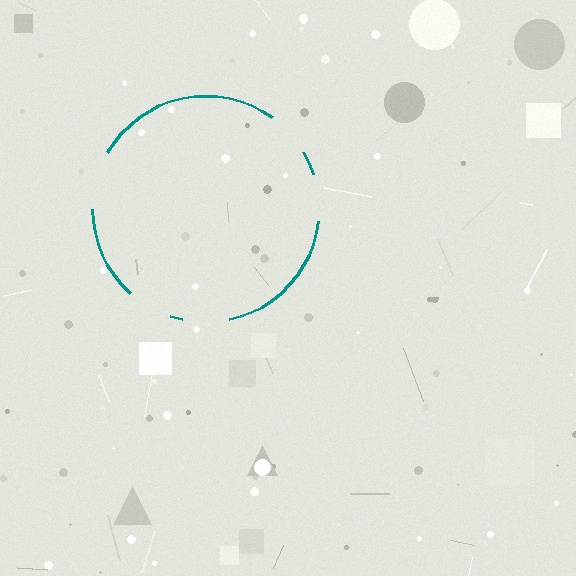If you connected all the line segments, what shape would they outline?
They would outline a circle.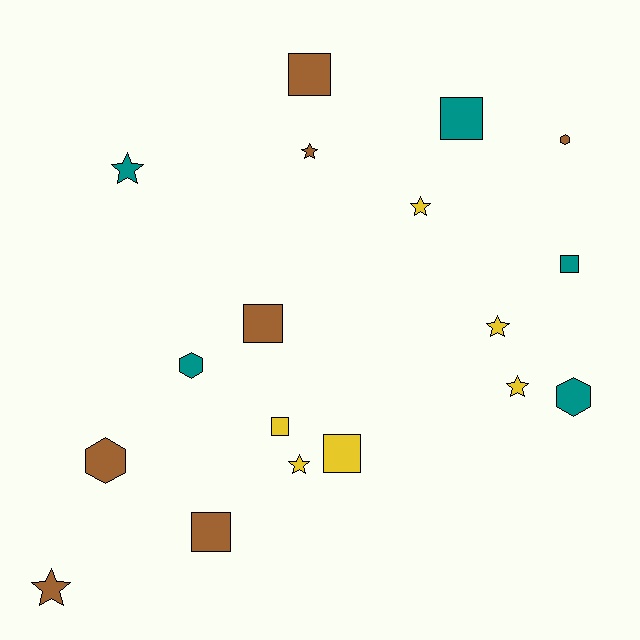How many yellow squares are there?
There are 2 yellow squares.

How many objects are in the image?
There are 18 objects.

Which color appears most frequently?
Brown, with 7 objects.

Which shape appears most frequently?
Square, with 7 objects.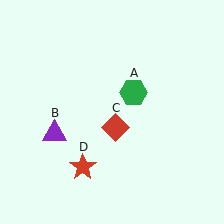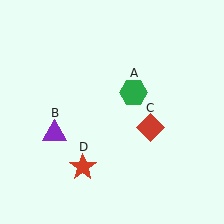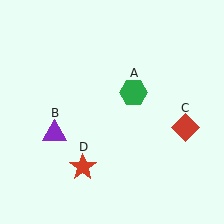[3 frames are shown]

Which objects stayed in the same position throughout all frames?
Green hexagon (object A) and purple triangle (object B) and red star (object D) remained stationary.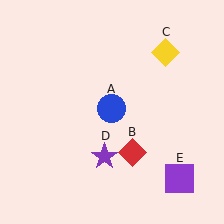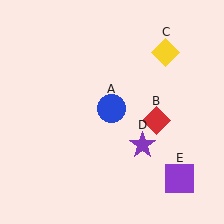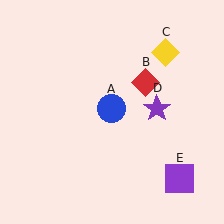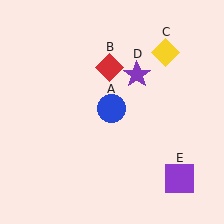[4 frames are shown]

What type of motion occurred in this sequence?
The red diamond (object B), purple star (object D) rotated counterclockwise around the center of the scene.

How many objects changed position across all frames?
2 objects changed position: red diamond (object B), purple star (object D).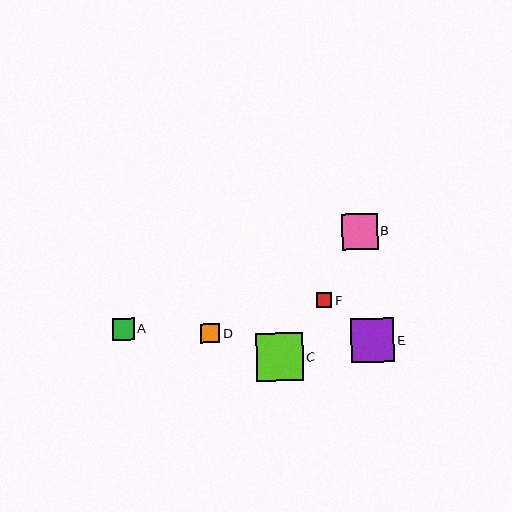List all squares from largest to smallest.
From largest to smallest: C, E, B, A, D, F.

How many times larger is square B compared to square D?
Square B is approximately 1.9 times the size of square D.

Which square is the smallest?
Square F is the smallest with a size of approximately 15 pixels.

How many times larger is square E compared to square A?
Square E is approximately 2.0 times the size of square A.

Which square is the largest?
Square C is the largest with a size of approximately 47 pixels.